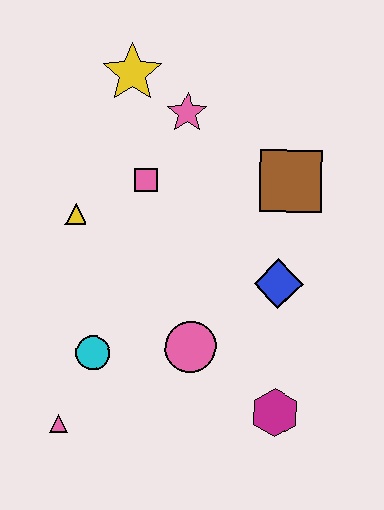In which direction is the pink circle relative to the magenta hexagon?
The pink circle is to the left of the magenta hexagon.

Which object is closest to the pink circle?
The cyan circle is closest to the pink circle.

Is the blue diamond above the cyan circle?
Yes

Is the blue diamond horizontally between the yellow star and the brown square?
Yes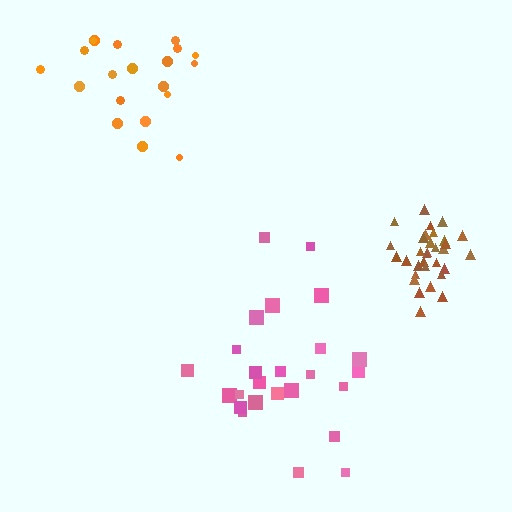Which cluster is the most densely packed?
Brown.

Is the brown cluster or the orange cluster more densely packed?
Brown.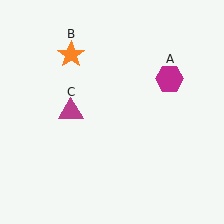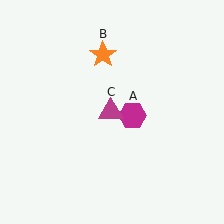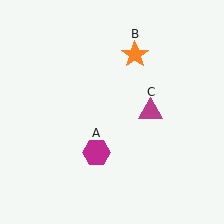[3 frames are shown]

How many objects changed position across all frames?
3 objects changed position: magenta hexagon (object A), orange star (object B), magenta triangle (object C).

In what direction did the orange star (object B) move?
The orange star (object B) moved right.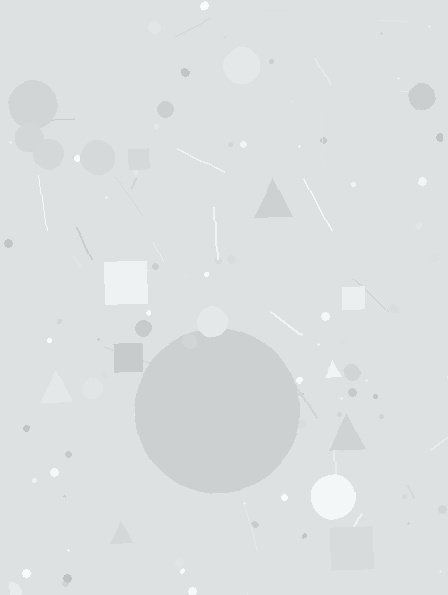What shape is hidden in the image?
A circle is hidden in the image.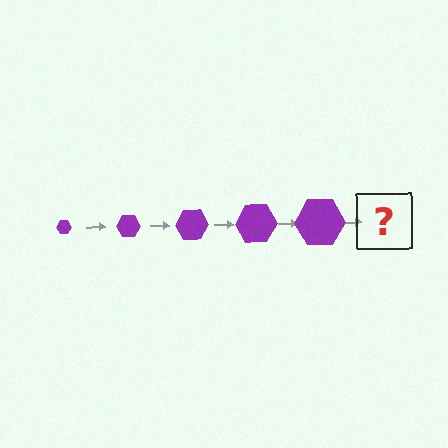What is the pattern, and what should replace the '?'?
The pattern is that the hexagon gets progressively larger each step. The '?' should be a purple hexagon, larger than the previous one.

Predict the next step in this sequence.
The next step is a purple hexagon, larger than the previous one.